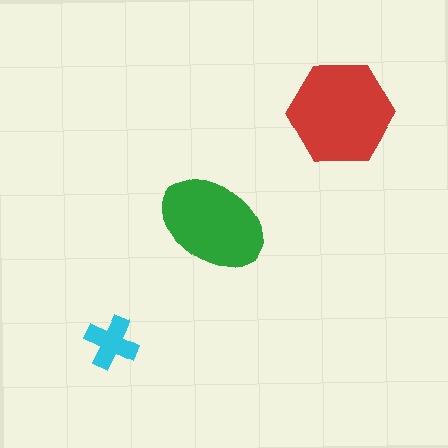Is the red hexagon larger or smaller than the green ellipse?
Larger.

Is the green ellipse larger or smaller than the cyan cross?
Larger.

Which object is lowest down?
The cyan cross is bottommost.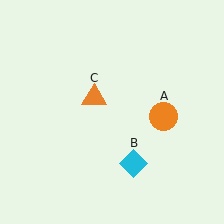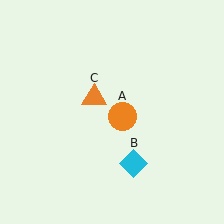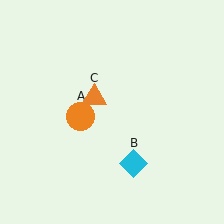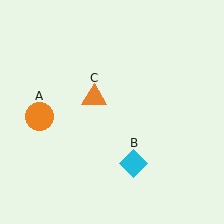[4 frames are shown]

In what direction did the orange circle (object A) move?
The orange circle (object A) moved left.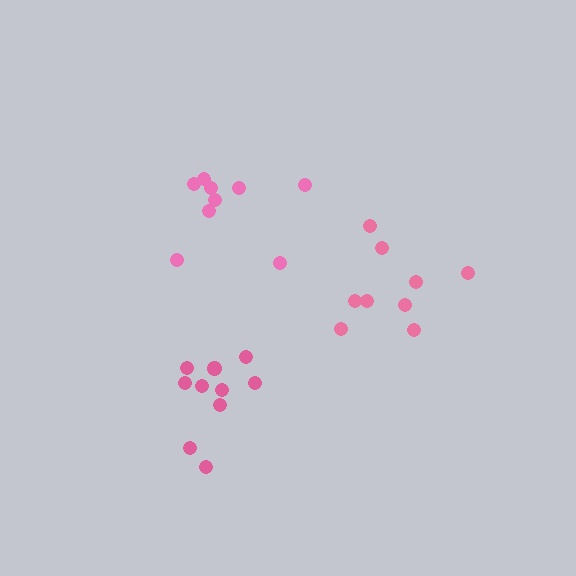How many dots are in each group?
Group 1: 9 dots, Group 2: 10 dots, Group 3: 9 dots (28 total).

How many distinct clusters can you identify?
There are 3 distinct clusters.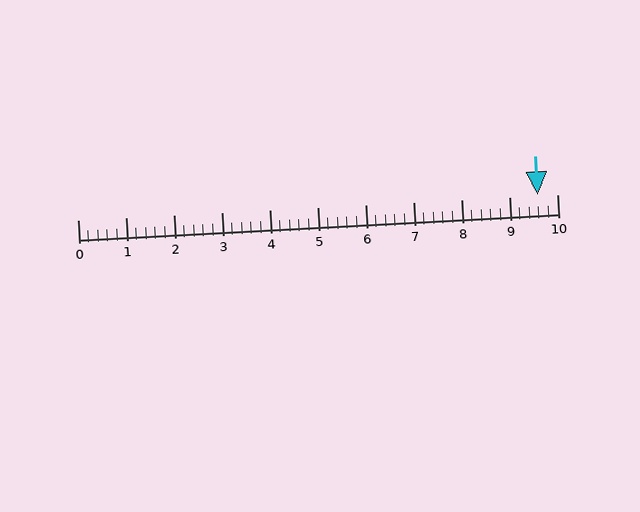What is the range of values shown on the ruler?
The ruler shows values from 0 to 10.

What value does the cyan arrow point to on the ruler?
The cyan arrow points to approximately 9.6.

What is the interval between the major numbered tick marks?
The major tick marks are spaced 1 units apart.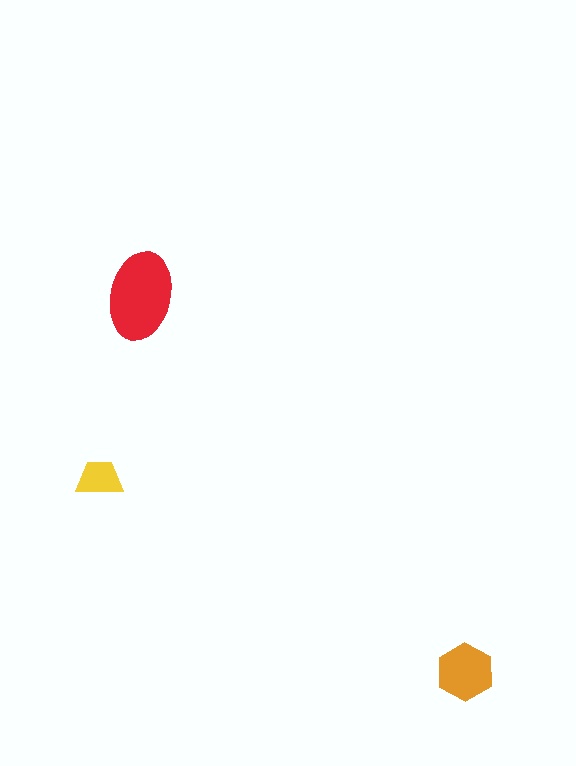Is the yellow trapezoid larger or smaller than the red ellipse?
Smaller.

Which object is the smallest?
The yellow trapezoid.